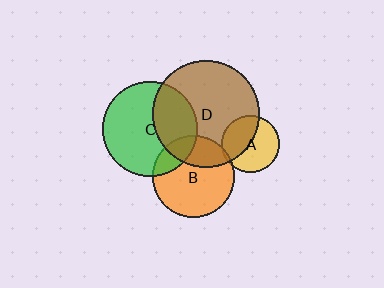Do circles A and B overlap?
Yes.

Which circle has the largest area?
Circle D (brown).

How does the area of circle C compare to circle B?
Approximately 1.3 times.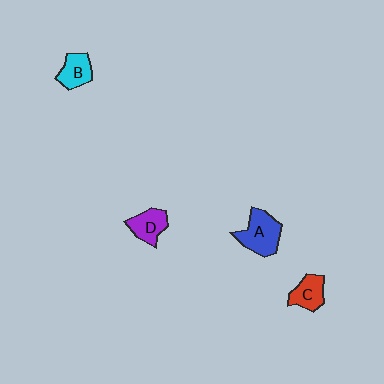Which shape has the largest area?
Shape A (blue).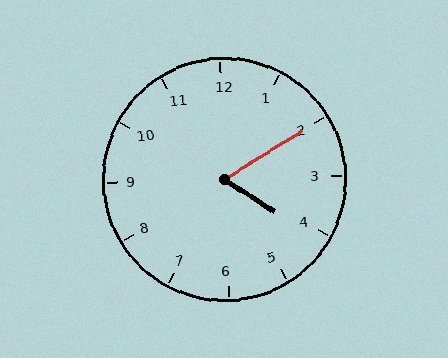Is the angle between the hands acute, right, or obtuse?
It is acute.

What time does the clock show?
4:10.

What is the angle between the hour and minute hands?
Approximately 65 degrees.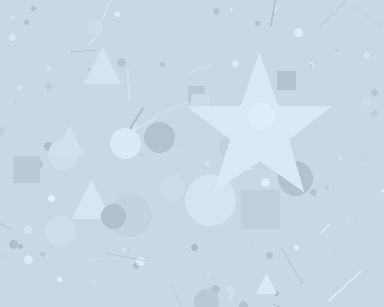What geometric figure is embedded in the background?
A star is embedded in the background.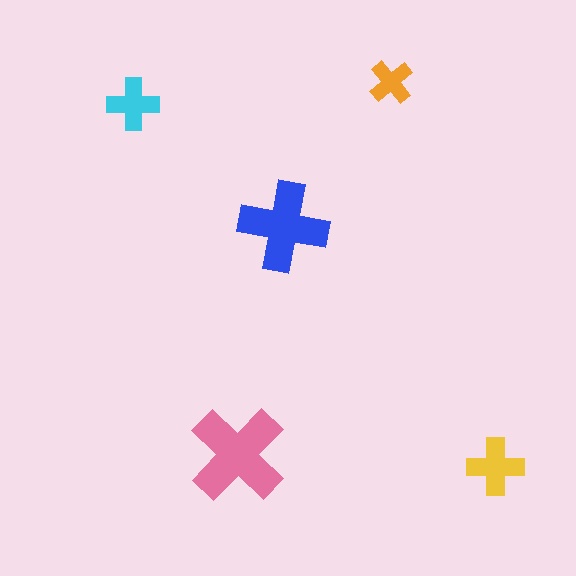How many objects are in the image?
There are 5 objects in the image.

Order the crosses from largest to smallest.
the pink one, the blue one, the yellow one, the cyan one, the orange one.